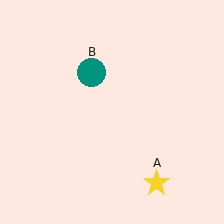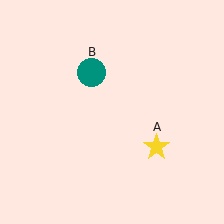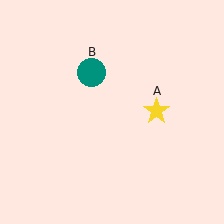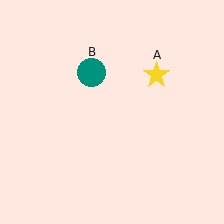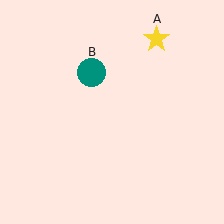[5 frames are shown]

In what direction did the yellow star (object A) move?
The yellow star (object A) moved up.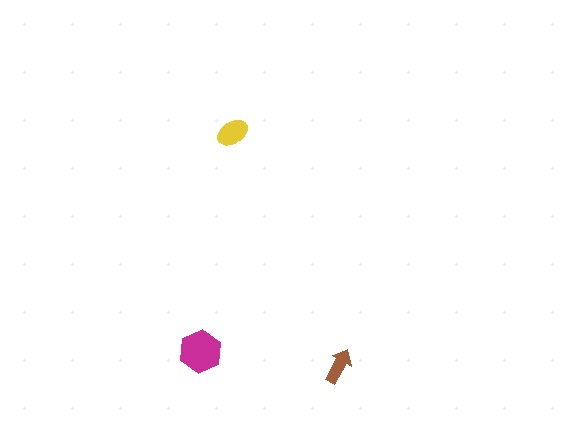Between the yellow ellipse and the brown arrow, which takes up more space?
The yellow ellipse.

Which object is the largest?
The magenta hexagon.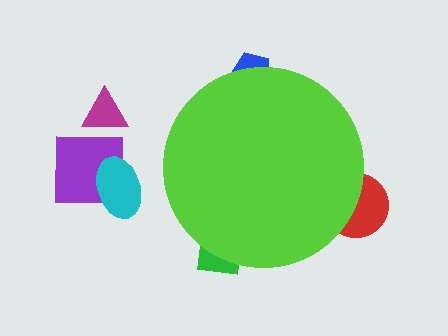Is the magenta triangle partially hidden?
No, the magenta triangle is fully visible.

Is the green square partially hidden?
Yes, the green square is partially hidden behind the lime circle.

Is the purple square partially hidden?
No, the purple square is fully visible.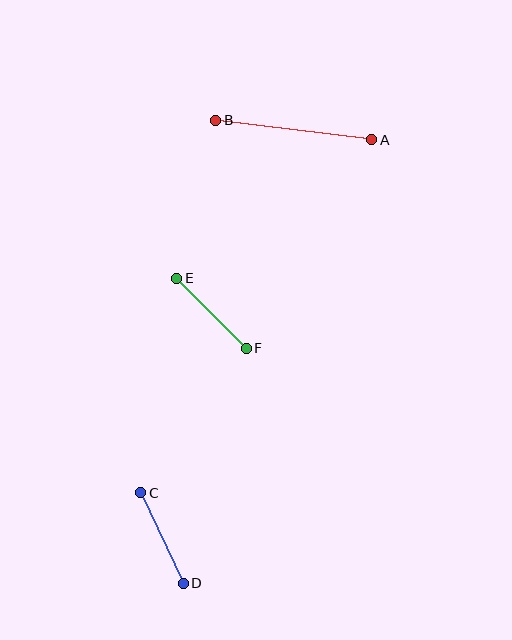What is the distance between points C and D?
The distance is approximately 100 pixels.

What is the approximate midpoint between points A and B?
The midpoint is at approximately (294, 130) pixels.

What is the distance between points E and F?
The distance is approximately 99 pixels.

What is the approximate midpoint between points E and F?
The midpoint is at approximately (212, 313) pixels.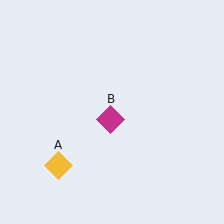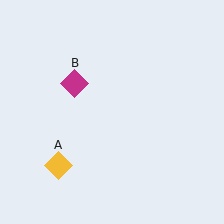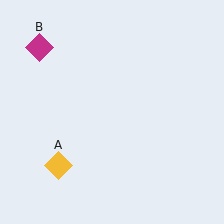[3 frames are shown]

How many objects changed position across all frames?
1 object changed position: magenta diamond (object B).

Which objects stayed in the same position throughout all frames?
Yellow diamond (object A) remained stationary.